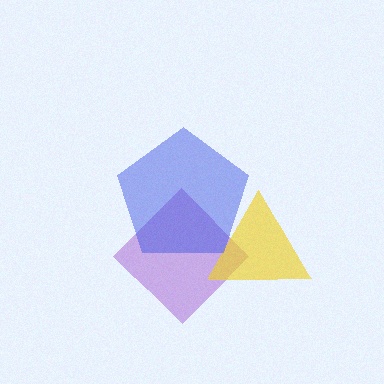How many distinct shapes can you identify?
There are 3 distinct shapes: a purple diamond, a yellow triangle, a blue pentagon.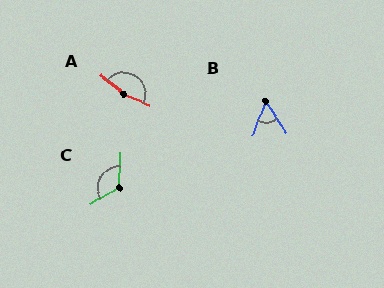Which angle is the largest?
A, at approximately 165 degrees.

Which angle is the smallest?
B, at approximately 52 degrees.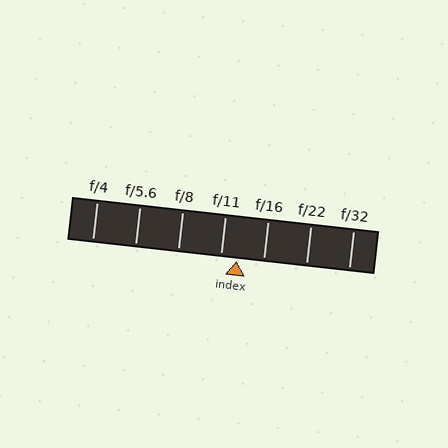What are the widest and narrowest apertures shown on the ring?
The widest aperture shown is f/4 and the narrowest is f/32.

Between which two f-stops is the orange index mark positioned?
The index mark is between f/11 and f/16.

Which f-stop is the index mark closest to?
The index mark is closest to f/11.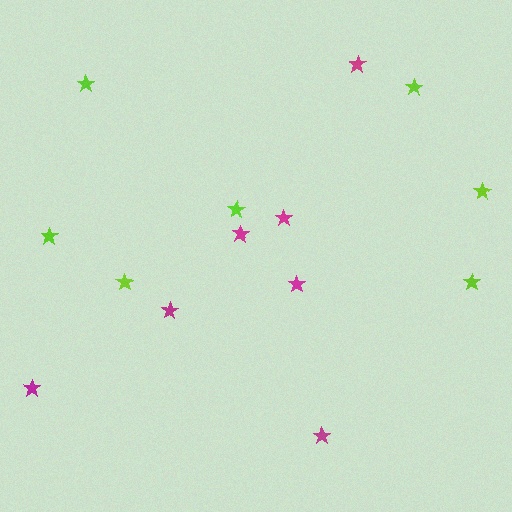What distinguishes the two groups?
There are 2 groups: one group of magenta stars (7) and one group of lime stars (7).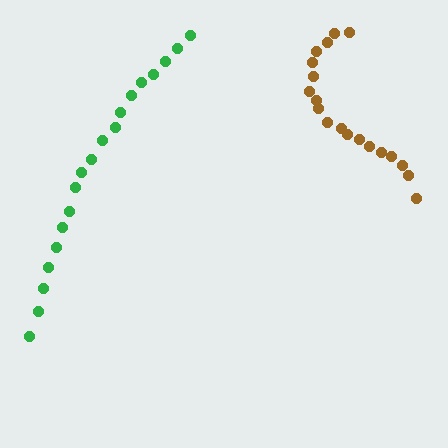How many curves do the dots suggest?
There are 2 distinct paths.